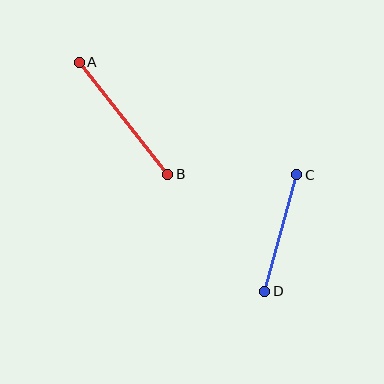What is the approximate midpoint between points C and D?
The midpoint is at approximately (281, 233) pixels.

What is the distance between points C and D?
The distance is approximately 121 pixels.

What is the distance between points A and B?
The distance is approximately 143 pixels.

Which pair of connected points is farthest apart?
Points A and B are farthest apart.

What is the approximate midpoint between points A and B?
The midpoint is at approximately (124, 118) pixels.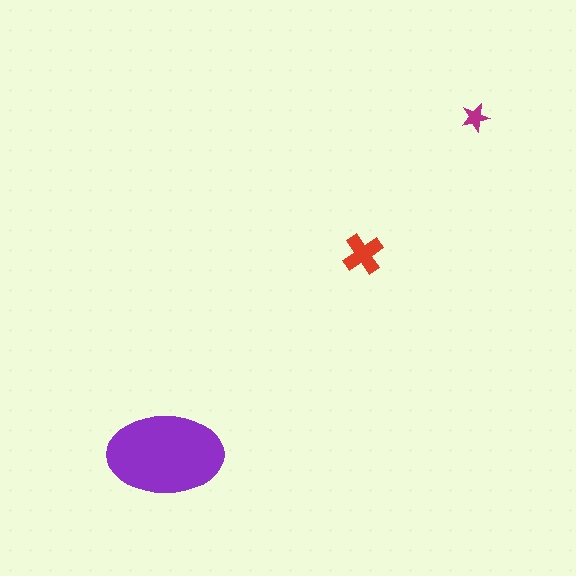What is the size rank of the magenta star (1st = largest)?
3rd.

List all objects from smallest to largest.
The magenta star, the red cross, the purple ellipse.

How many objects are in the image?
There are 3 objects in the image.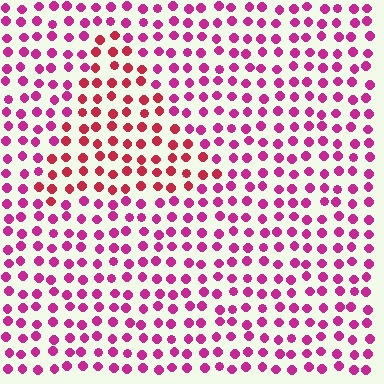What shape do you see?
I see a triangle.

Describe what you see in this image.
The image is filled with small magenta elements in a uniform arrangement. A triangle-shaped region is visible where the elements are tinted to a slightly different hue, forming a subtle color boundary.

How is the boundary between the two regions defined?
The boundary is defined purely by a slight shift in hue (about 30 degrees). Spacing, size, and orientation are identical on both sides.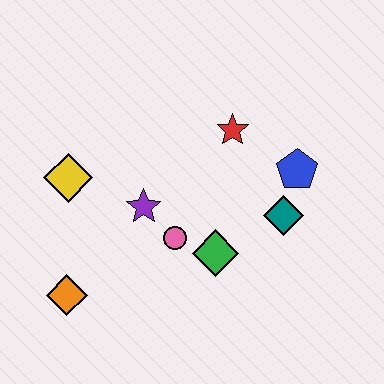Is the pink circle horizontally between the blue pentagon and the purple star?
Yes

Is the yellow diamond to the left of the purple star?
Yes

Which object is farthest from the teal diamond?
The orange diamond is farthest from the teal diamond.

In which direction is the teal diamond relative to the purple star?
The teal diamond is to the right of the purple star.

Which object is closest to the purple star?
The pink circle is closest to the purple star.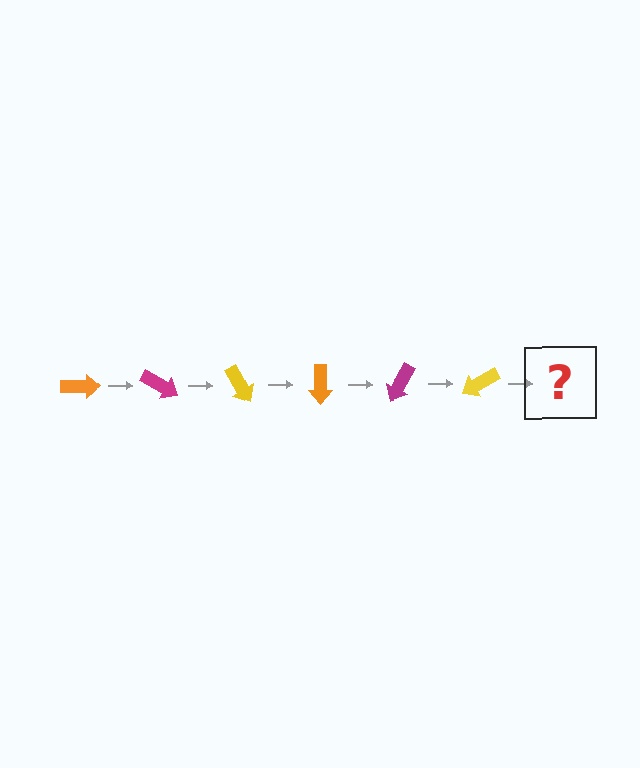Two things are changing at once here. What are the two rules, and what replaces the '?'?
The two rules are that it rotates 30 degrees each step and the color cycles through orange, magenta, and yellow. The '?' should be an orange arrow, rotated 180 degrees from the start.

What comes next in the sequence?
The next element should be an orange arrow, rotated 180 degrees from the start.